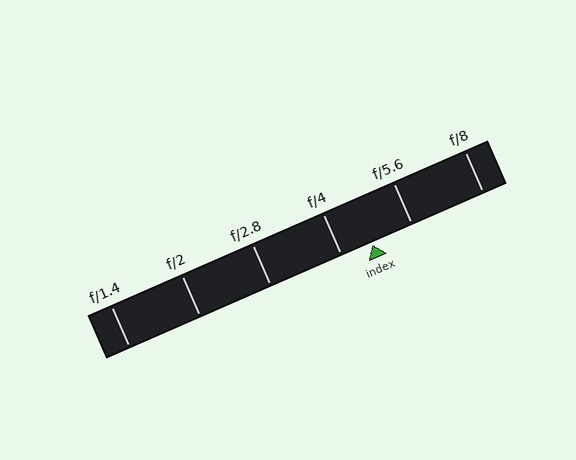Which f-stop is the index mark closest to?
The index mark is closest to f/4.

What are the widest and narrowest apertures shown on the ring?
The widest aperture shown is f/1.4 and the narrowest is f/8.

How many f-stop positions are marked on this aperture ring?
There are 6 f-stop positions marked.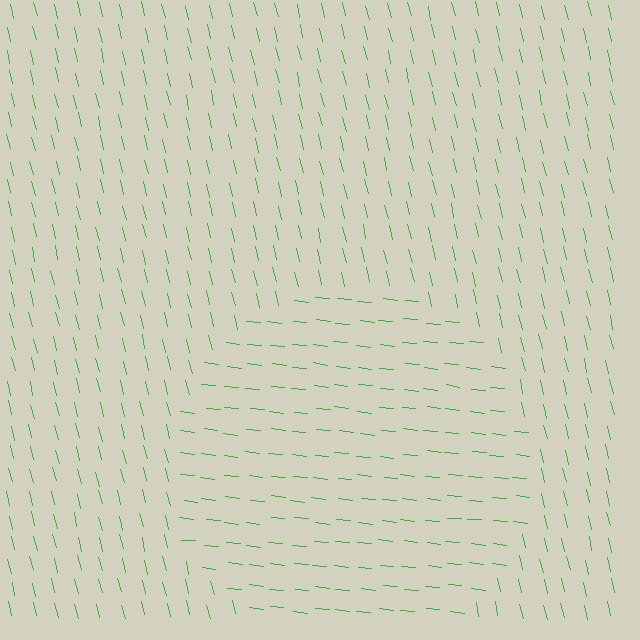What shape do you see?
I see a circle.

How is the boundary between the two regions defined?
The boundary is defined purely by a change in line orientation (approximately 70 degrees difference). All lines are the same color and thickness.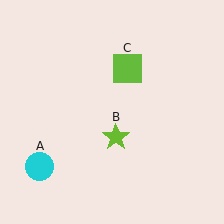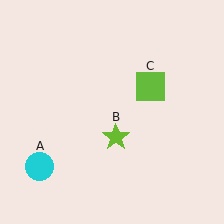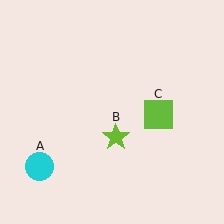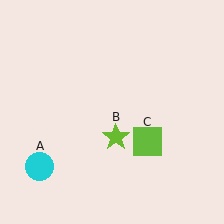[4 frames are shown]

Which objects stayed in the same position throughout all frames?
Cyan circle (object A) and lime star (object B) remained stationary.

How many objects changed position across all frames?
1 object changed position: lime square (object C).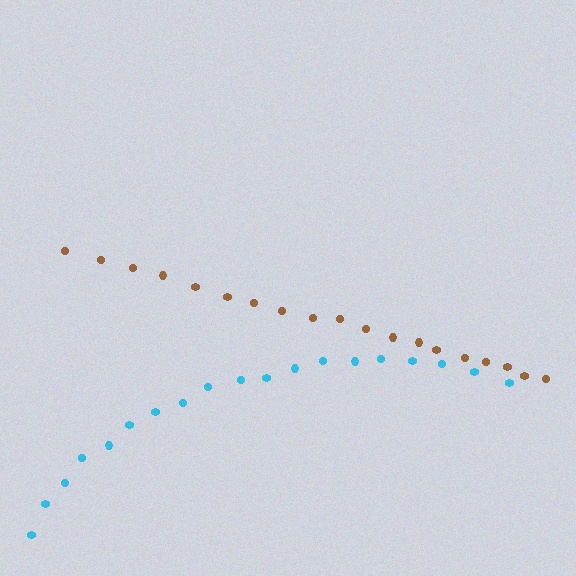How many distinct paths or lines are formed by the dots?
There are 2 distinct paths.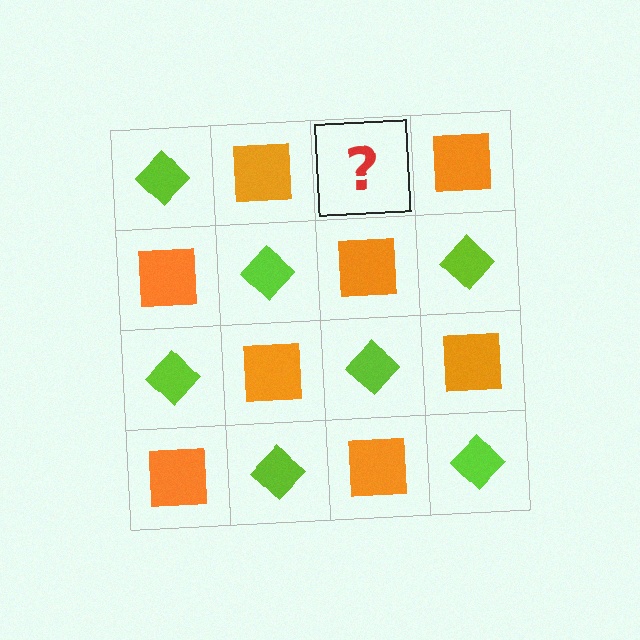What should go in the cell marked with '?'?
The missing cell should contain a lime diamond.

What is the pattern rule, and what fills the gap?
The rule is that it alternates lime diamond and orange square in a checkerboard pattern. The gap should be filled with a lime diamond.